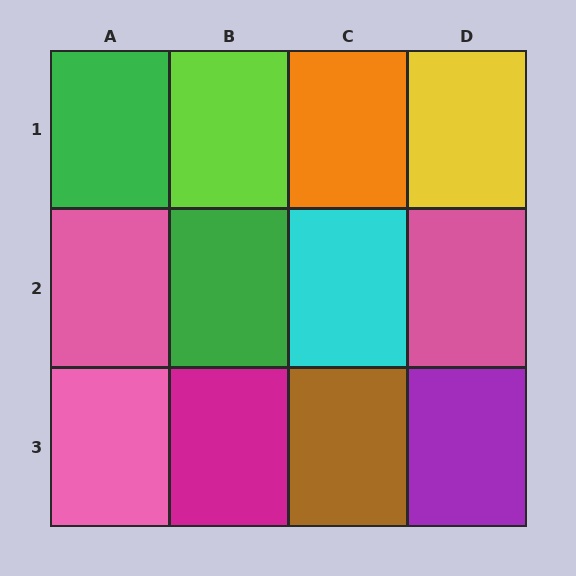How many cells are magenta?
1 cell is magenta.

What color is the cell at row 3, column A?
Pink.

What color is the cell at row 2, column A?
Pink.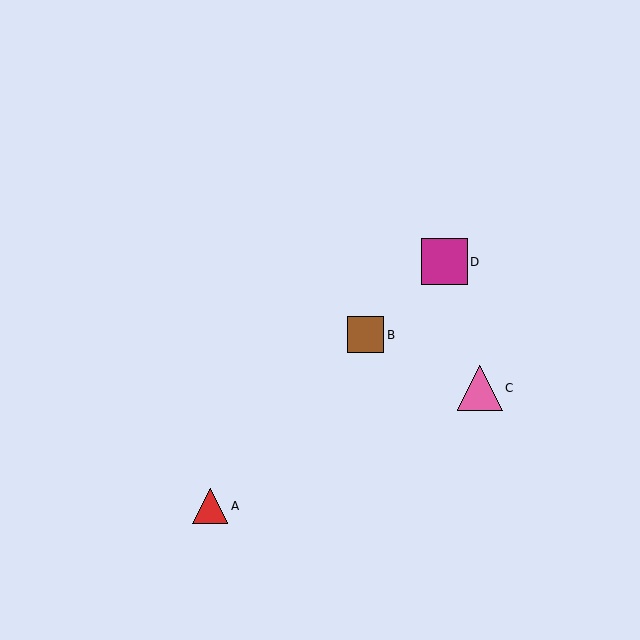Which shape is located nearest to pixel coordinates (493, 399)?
The pink triangle (labeled C) at (480, 388) is nearest to that location.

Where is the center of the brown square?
The center of the brown square is at (366, 335).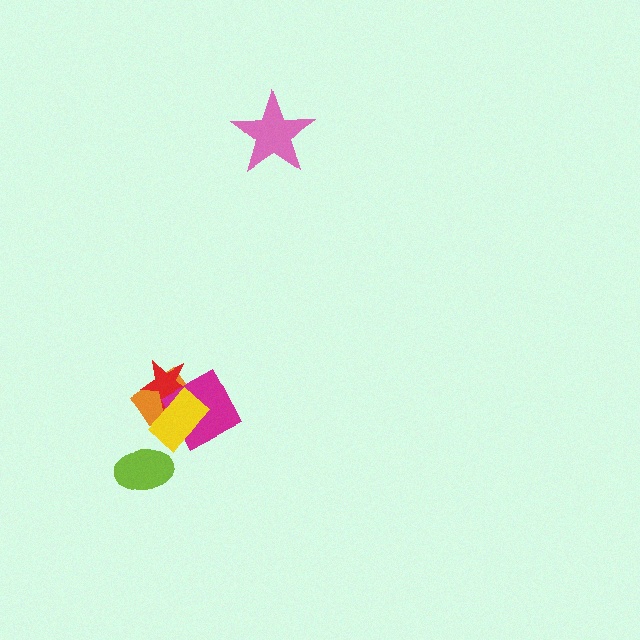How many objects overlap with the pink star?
0 objects overlap with the pink star.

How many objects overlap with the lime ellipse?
0 objects overlap with the lime ellipse.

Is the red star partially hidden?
Yes, it is partially covered by another shape.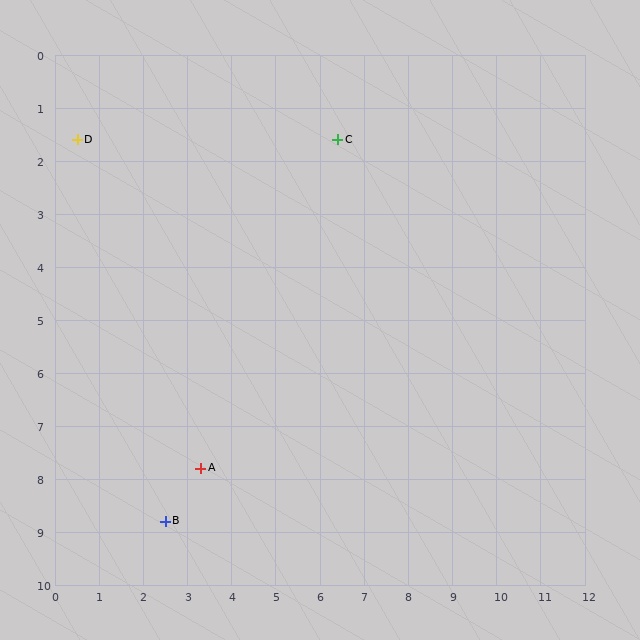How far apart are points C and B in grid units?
Points C and B are about 8.2 grid units apart.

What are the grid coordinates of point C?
Point C is at approximately (6.4, 1.6).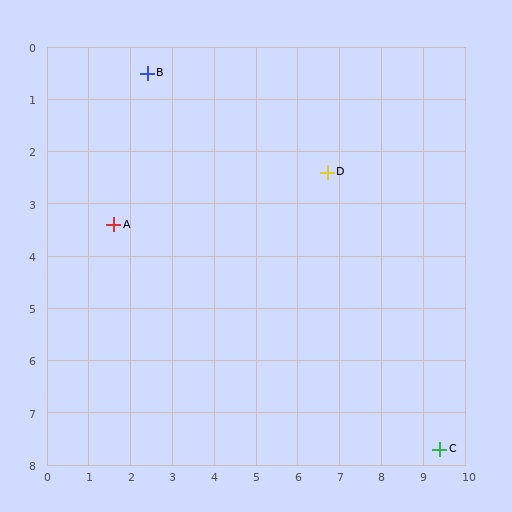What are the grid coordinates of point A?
Point A is at approximately (1.6, 3.4).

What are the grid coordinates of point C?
Point C is at approximately (9.4, 7.7).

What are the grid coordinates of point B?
Point B is at approximately (2.4, 0.5).